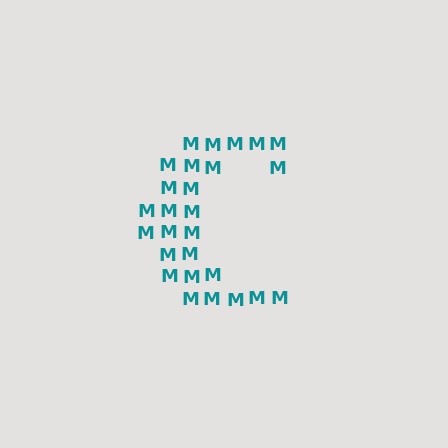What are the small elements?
The small elements are letter M's.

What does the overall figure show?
The overall figure shows the letter C.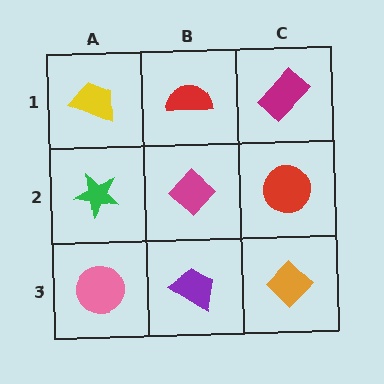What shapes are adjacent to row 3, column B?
A magenta diamond (row 2, column B), a pink circle (row 3, column A), an orange diamond (row 3, column C).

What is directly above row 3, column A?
A green star.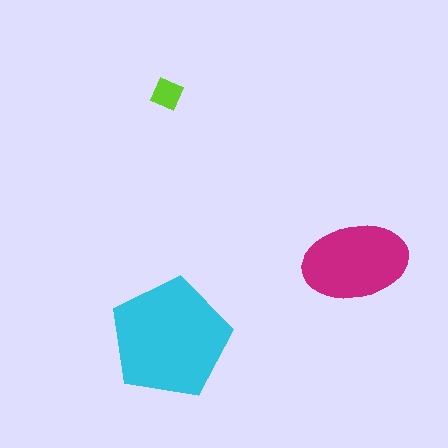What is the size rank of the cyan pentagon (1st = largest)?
1st.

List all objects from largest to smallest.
The cyan pentagon, the magenta ellipse, the lime diamond.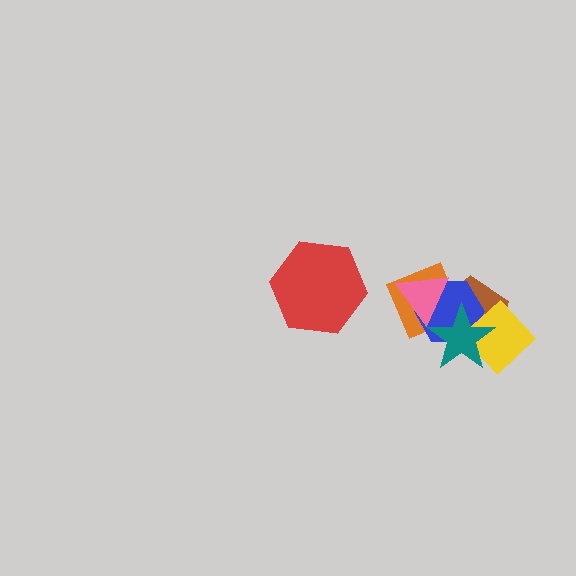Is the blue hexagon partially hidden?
Yes, it is partially covered by another shape.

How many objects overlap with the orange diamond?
4 objects overlap with the orange diamond.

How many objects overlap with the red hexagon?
0 objects overlap with the red hexagon.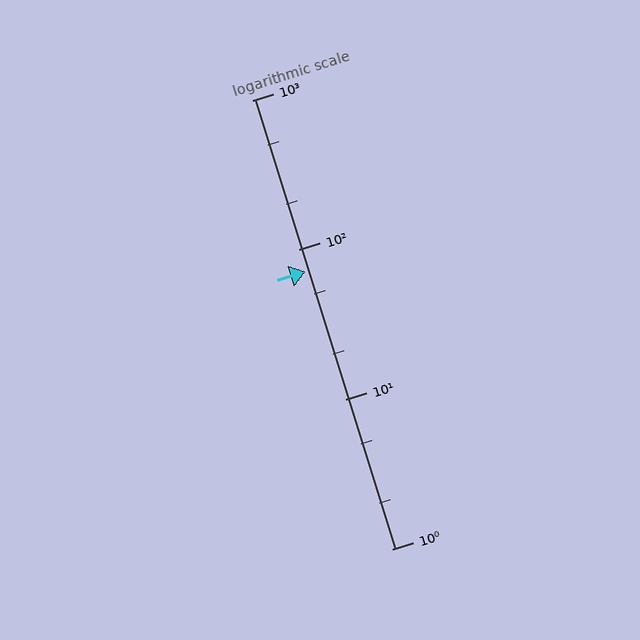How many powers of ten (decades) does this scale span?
The scale spans 3 decades, from 1 to 1000.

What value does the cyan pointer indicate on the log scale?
The pointer indicates approximately 72.